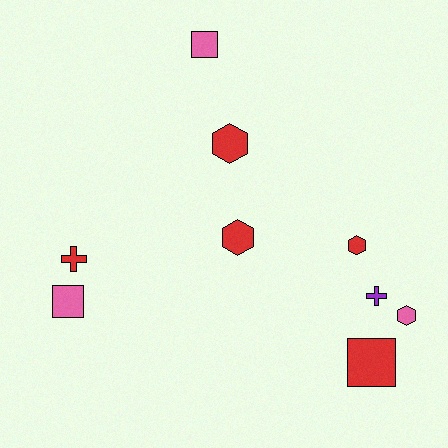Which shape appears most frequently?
Hexagon, with 4 objects.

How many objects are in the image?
There are 9 objects.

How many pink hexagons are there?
There is 1 pink hexagon.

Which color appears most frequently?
Red, with 5 objects.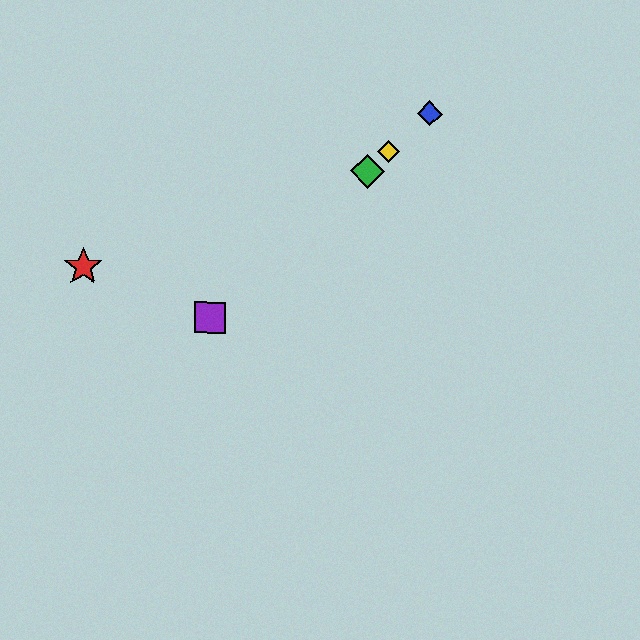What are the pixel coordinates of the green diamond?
The green diamond is at (368, 171).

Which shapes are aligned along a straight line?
The blue diamond, the green diamond, the yellow diamond, the purple square are aligned along a straight line.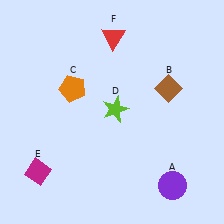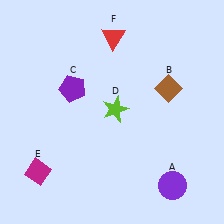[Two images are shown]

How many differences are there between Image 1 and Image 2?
There is 1 difference between the two images.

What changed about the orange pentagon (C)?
In Image 1, C is orange. In Image 2, it changed to purple.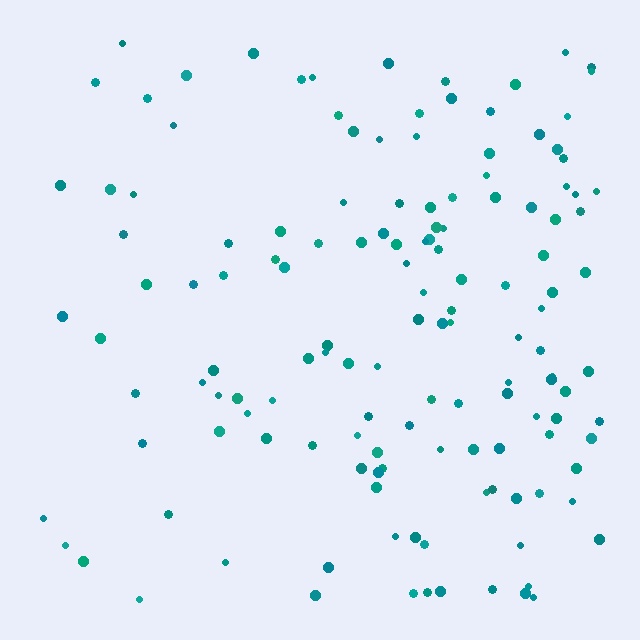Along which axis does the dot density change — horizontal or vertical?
Horizontal.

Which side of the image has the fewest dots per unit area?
The left.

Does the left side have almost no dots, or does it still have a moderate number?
Still a moderate number, just noticeably fewer than the right.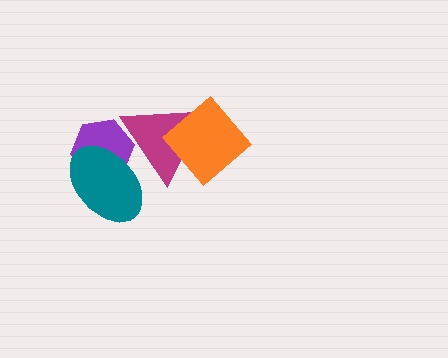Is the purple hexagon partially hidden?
Yes, it is partially covered by another shape.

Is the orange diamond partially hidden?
No, no other shape covers it.